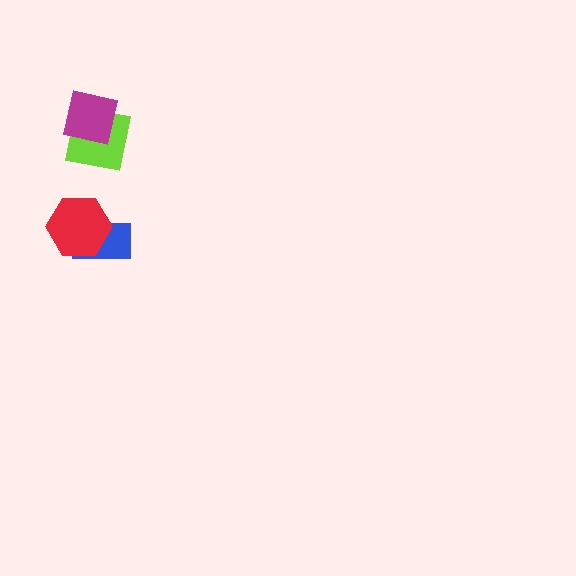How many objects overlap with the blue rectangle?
1 object overlaps with the blue rectangle.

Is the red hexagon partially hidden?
No, no other shape covers it.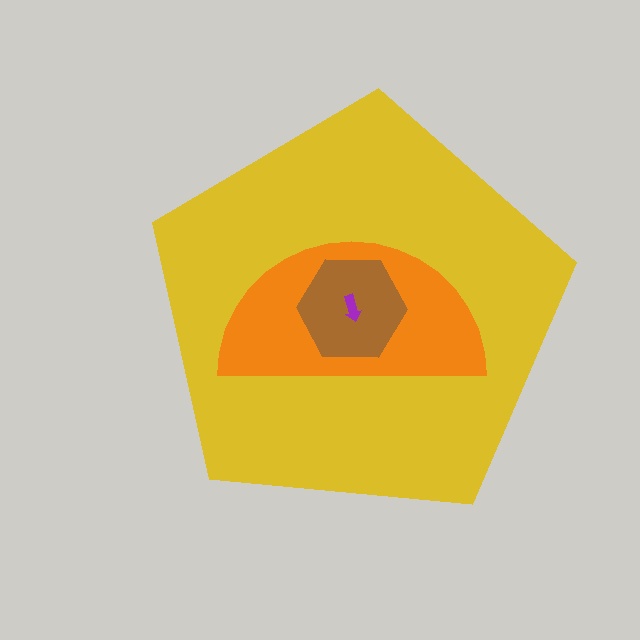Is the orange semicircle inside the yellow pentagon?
Yes.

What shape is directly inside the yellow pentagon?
The orange semicircle.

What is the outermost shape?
The yellow pentagon.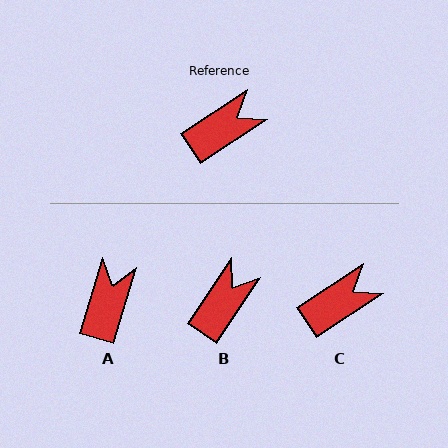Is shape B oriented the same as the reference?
No, it is off by about 23 degrees.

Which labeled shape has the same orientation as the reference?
C.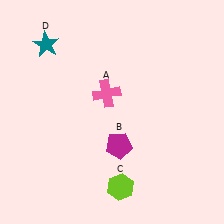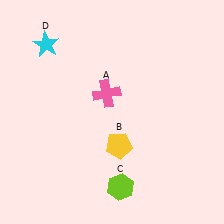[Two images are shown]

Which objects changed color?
B changed from magenta to yellow. D changed from teal to cyan.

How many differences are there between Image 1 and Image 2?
There are 2 differences between the two images.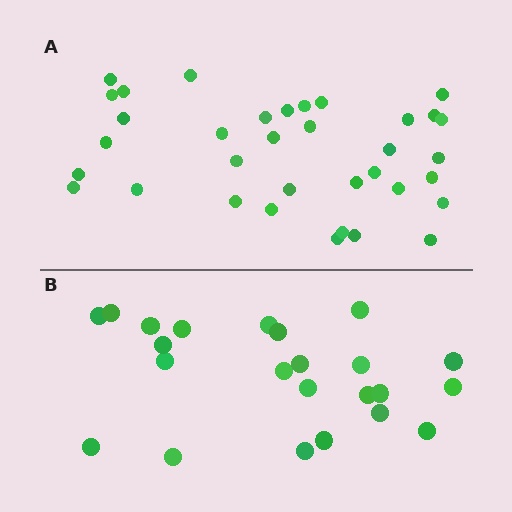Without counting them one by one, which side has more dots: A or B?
Region A (the top region) has more dots.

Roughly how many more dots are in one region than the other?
Region A has roughly 12 or so more dots than region B.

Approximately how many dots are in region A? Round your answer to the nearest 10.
About 40 dots. (The exact count is 35, which rounds to 40.)